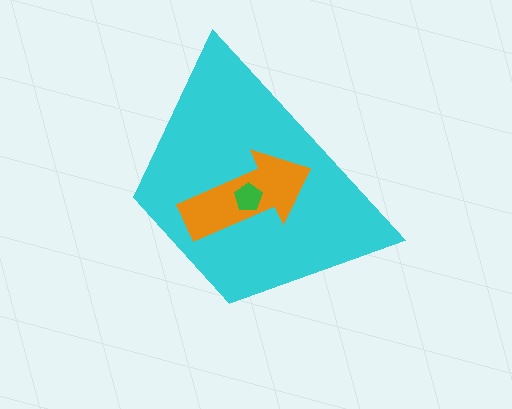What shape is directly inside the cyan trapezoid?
The orange arrow.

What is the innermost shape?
The green pentagon.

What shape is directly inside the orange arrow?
The green pentagon.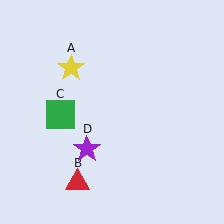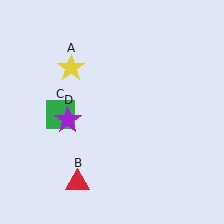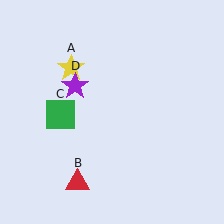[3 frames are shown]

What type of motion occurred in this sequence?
The purple star (object D) rotated clockwise around the center of the scene.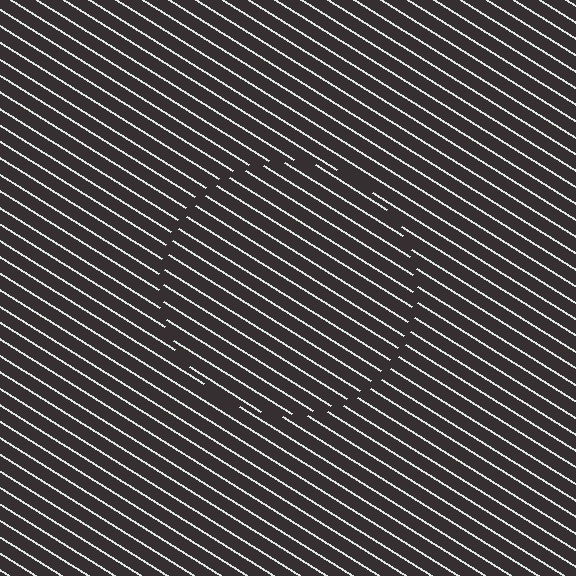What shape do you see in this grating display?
An illusory circle. The interior of the shape contains the same grating, shifted by half a period — the contour is defined by the phase discontinuity where line-ends from the inner and outer gratings abut.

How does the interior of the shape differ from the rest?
The interior of the shape contains the same grating, shifted by half a period — the contour is defined by the phase discontinuity where line-ends from the inner and outer gratings abut.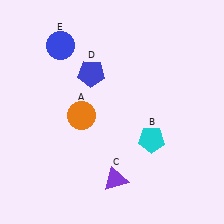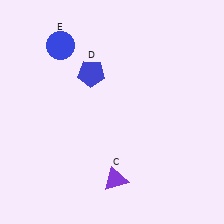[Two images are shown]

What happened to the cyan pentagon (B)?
The cyan pentagon (B) was removed in Image 2. It was in the bottom-right area of Image 1.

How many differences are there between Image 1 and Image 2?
There are 2 differences between the two images.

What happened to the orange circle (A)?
The orange circle (A) was removed in Image 2. It was in the bottom-left area of Image 1.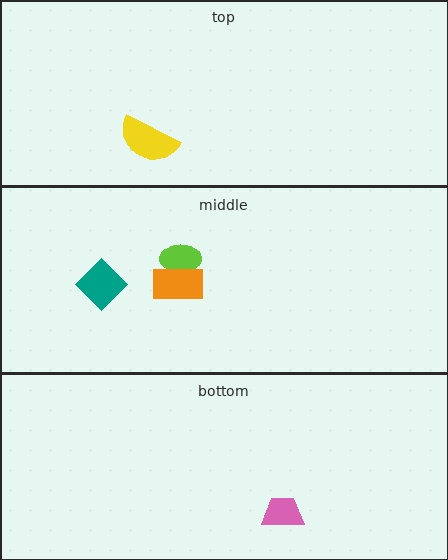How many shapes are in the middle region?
3.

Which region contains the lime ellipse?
The middle region.